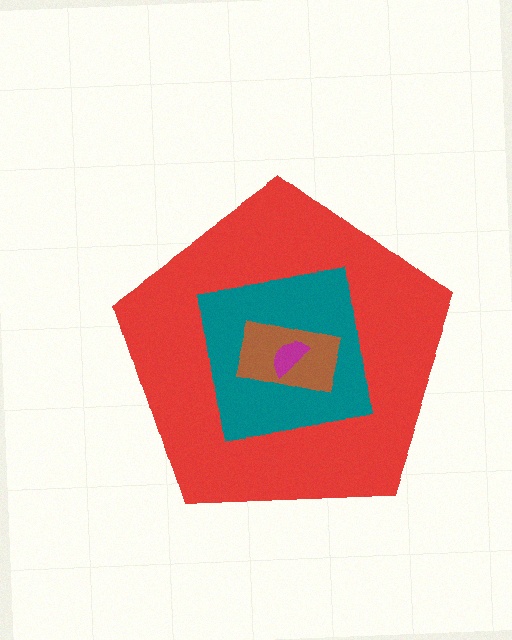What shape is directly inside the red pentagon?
The teal square.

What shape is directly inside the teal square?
The brown rectangle.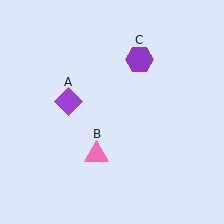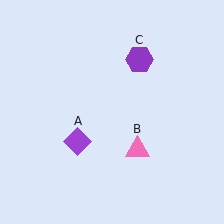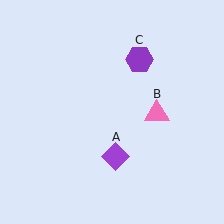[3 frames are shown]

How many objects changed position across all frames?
2 objects changed position: purple diamond (object A), pink triangle (object B).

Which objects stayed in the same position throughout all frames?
Purple hexagon (object C) remained stationary.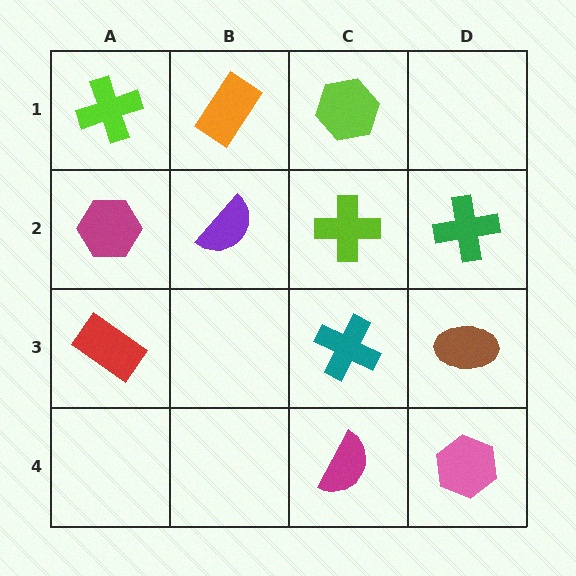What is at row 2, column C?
A lime cross.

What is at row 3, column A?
A red rectangle.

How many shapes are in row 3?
3 shapes.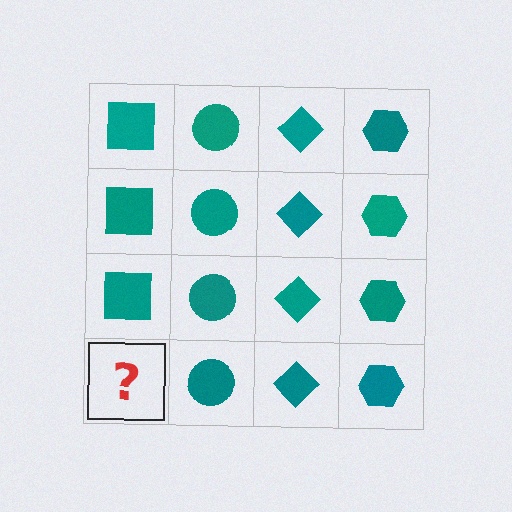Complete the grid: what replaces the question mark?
The question mark should be replaced with a teal square.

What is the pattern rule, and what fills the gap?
The rule is that each column has a consistent shape. The gap should be filled with a teal square.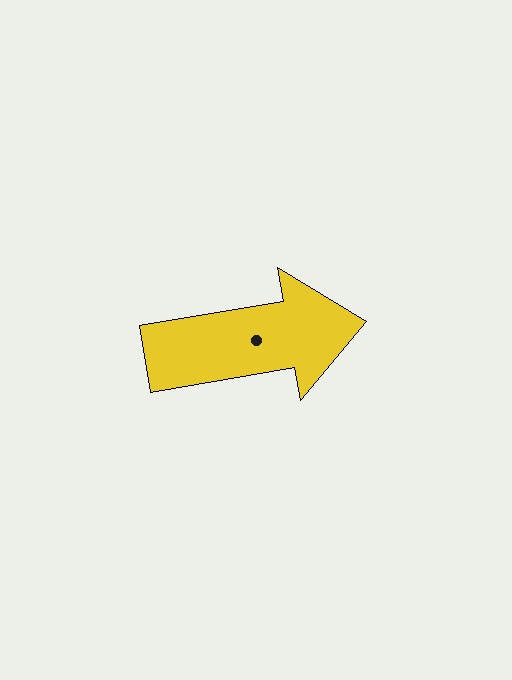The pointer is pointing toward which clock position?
Roughly 3 o'clock.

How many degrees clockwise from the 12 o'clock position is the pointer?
Approximately 80 degrees.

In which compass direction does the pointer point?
East.